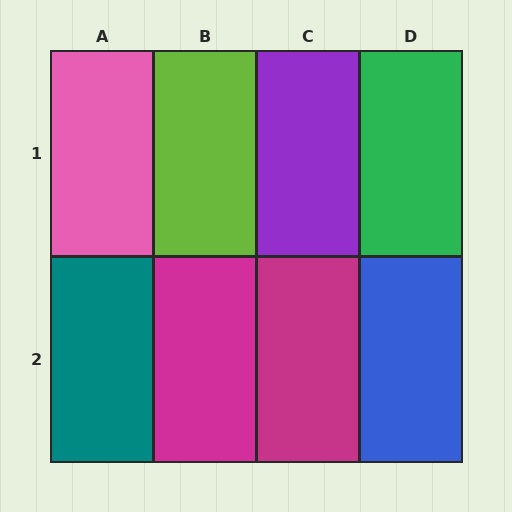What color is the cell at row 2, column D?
Blue.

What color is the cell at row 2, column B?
Magenta.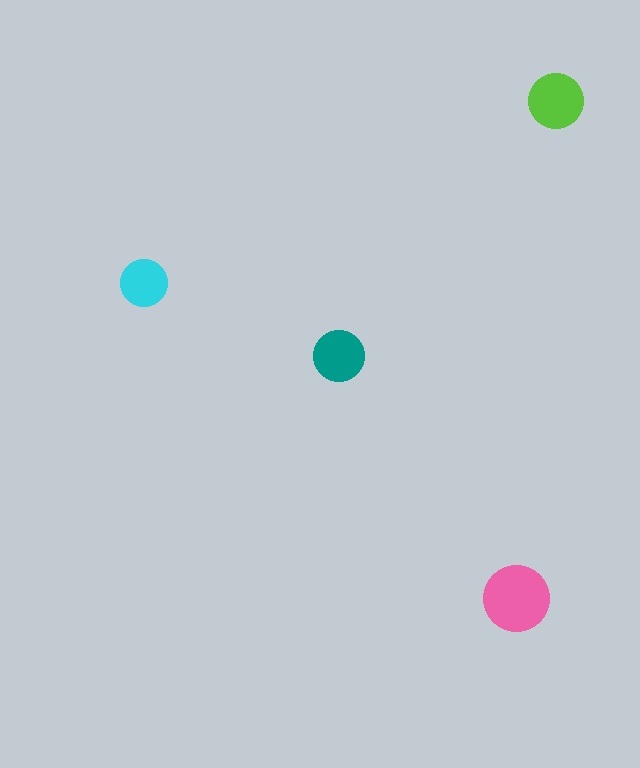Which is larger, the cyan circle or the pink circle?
The pink one.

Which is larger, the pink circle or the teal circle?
The pink one.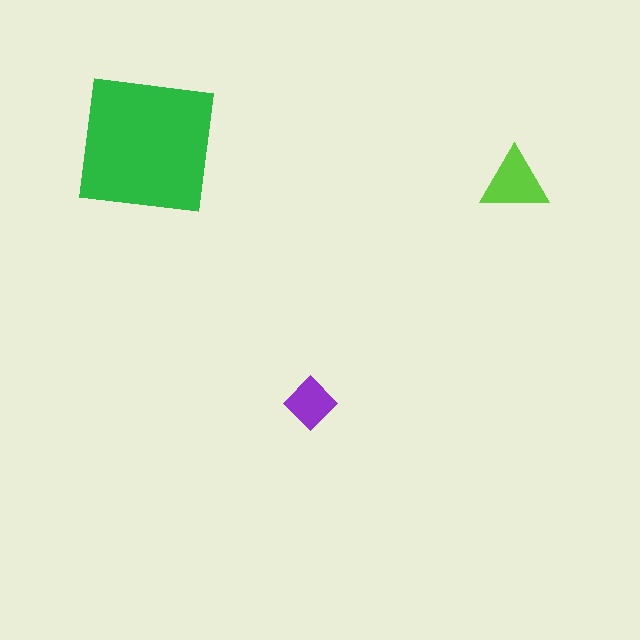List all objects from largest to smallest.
The green square, the lime triangle, the purple diamond.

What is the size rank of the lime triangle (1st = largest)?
2nd.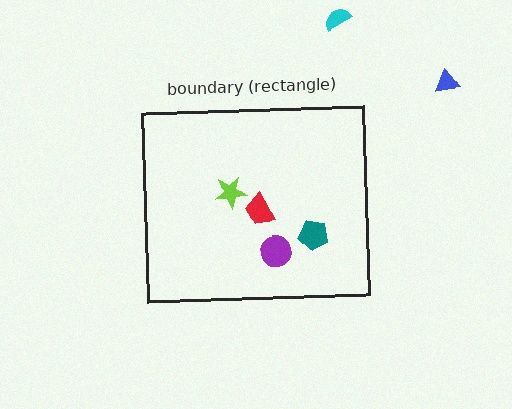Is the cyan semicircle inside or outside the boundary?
Outside.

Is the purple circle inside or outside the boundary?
Inside.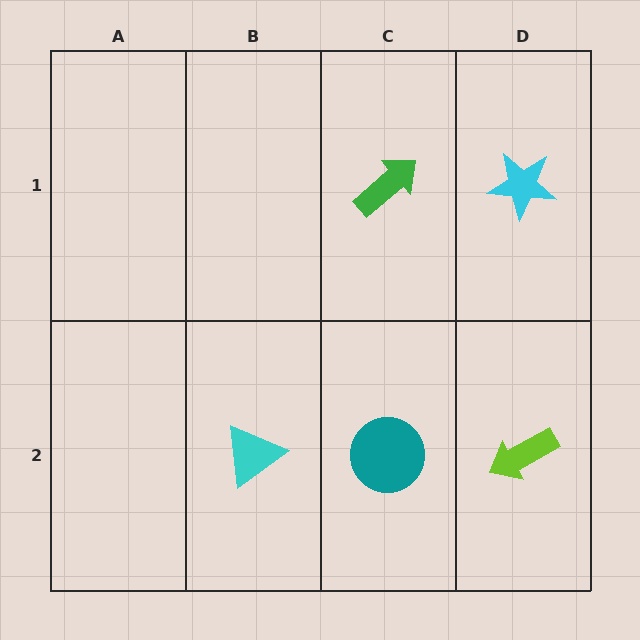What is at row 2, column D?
A lime arrow.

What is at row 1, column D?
A cyan star.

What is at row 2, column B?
A cyan triangle.